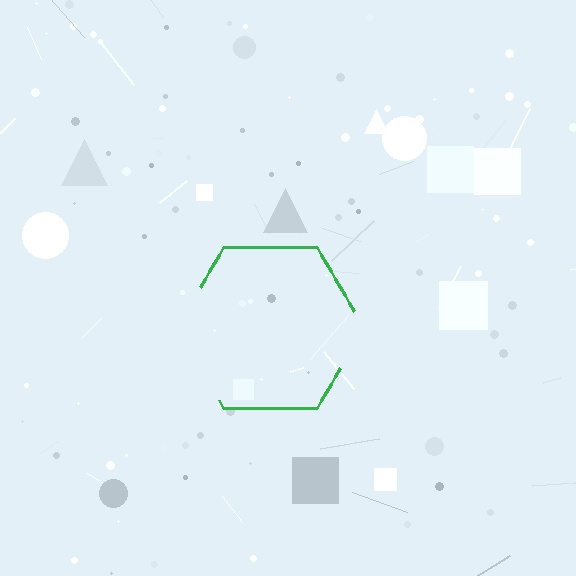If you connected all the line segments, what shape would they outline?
They would outline a hexagon.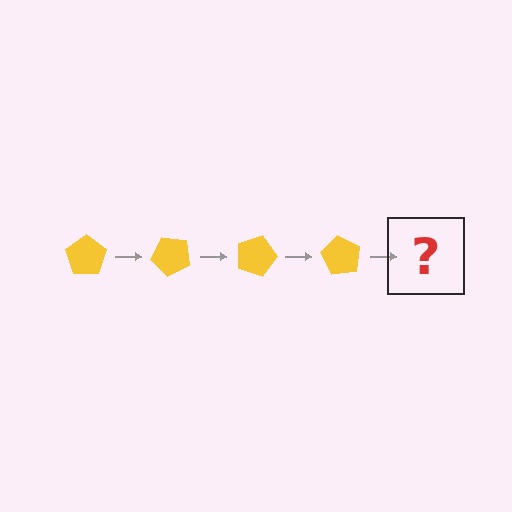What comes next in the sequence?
The next element should be a yellow pentagon rotated 180 degrees.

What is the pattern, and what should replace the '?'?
The pattern is that the pentagon rotates 45 degrees each step. The '?' should be a yellow pentagon rotated 180 degrees.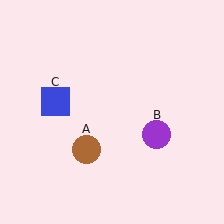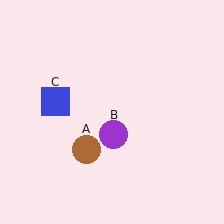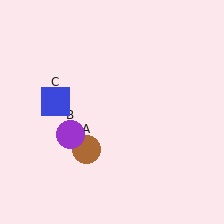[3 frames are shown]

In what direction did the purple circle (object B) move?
The purple circle (object B) moved left.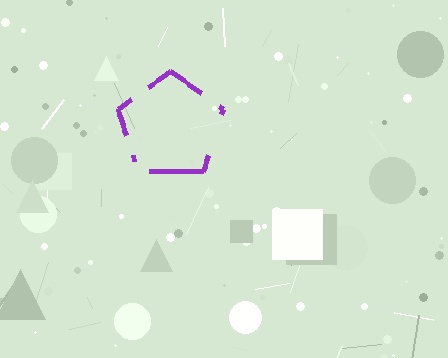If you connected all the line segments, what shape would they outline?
They would outline a pentagon.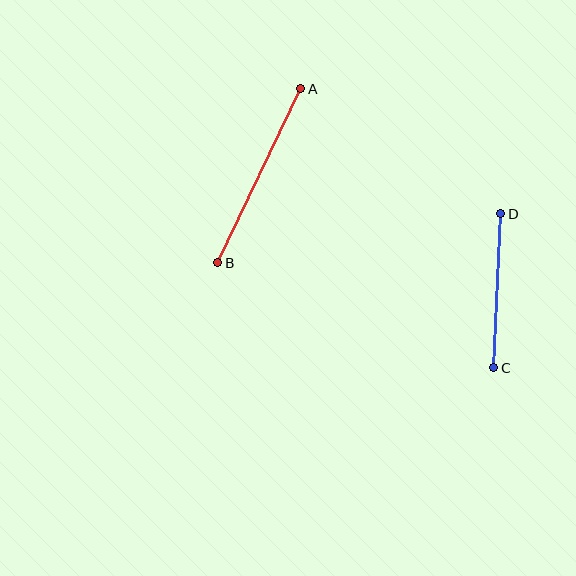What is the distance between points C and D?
The distance is approximately 154 pixels.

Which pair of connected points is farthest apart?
Points A and B are farthest apart.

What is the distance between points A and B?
The distance is approximately 193 pixels.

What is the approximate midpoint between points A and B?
The midpoint is at approximately (259, 176) pixels.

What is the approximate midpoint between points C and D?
The midpoint is at approximately (497, 291) pixels.